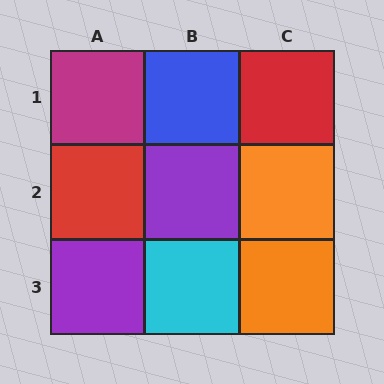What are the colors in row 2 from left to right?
Red, purple, orange.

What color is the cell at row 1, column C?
Red.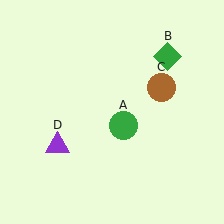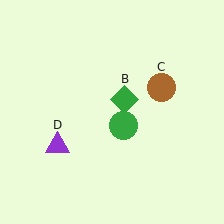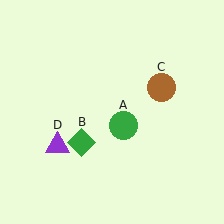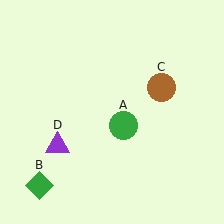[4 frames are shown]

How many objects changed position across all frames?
1 object changed position: green diamond (object B).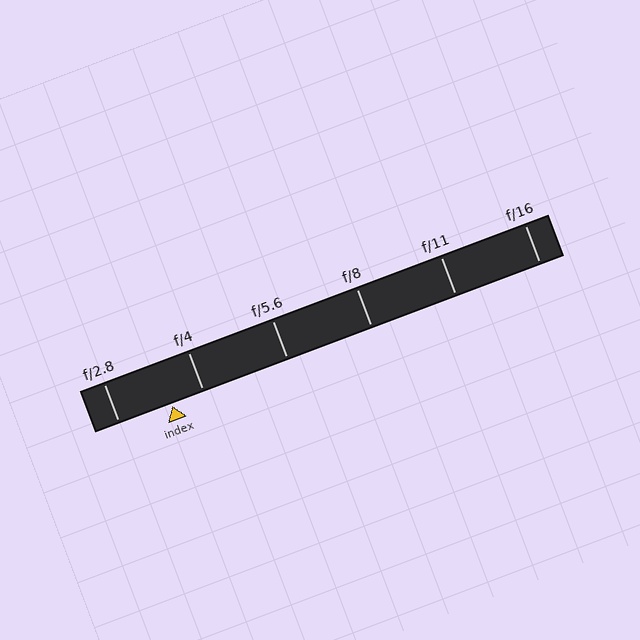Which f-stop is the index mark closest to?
The index mark is closest to f/4.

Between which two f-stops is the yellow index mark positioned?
The index mark is between f/2.8 and f/4.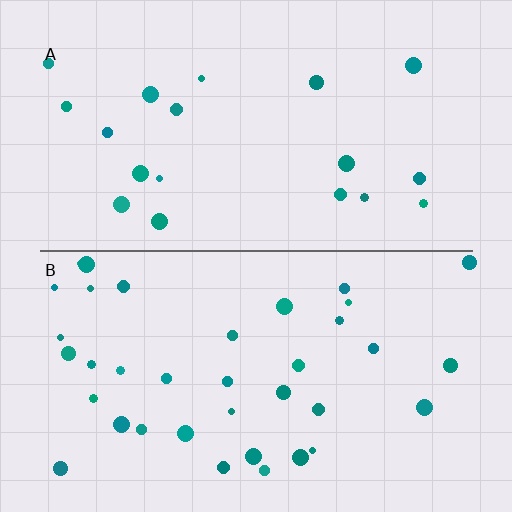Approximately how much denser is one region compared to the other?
Approximately 2.0× — region B over region A.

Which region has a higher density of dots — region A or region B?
B (the bottom).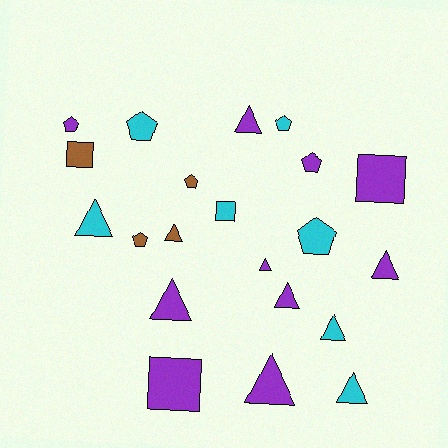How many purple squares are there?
There are 2 purple squares.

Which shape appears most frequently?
Triangle, with 10 objects.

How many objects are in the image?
There are 21 objects.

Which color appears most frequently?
Purple, with 10 objects.